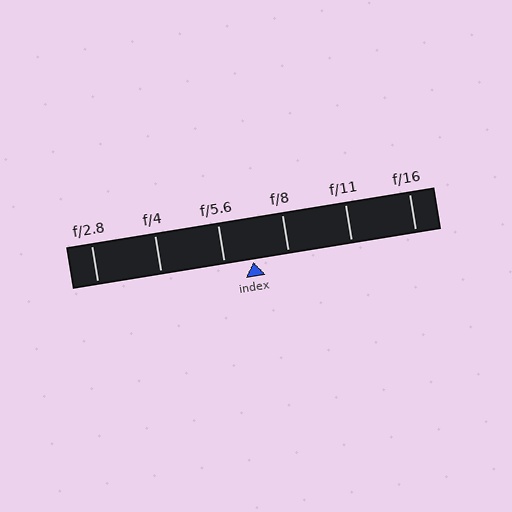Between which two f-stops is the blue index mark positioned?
The index mark is between f/5.6 and f/8.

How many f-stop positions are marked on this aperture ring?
There are 6 f-stop positions marked.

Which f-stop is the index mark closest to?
The index mark is closest to f/5.6.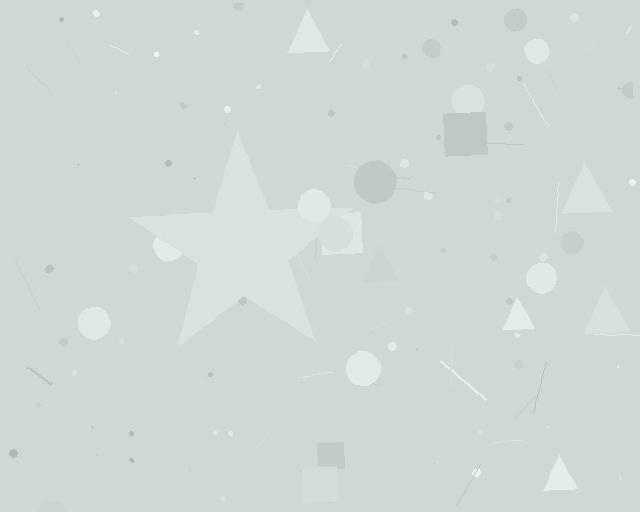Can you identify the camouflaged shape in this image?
The camouflaged shape is a star.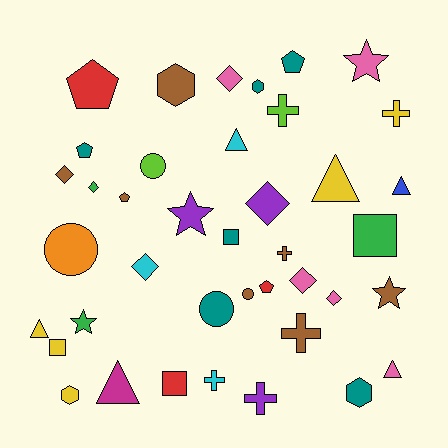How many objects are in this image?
There are 40 objects.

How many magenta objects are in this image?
There is 1 magenta object.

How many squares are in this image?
There are 4 squares.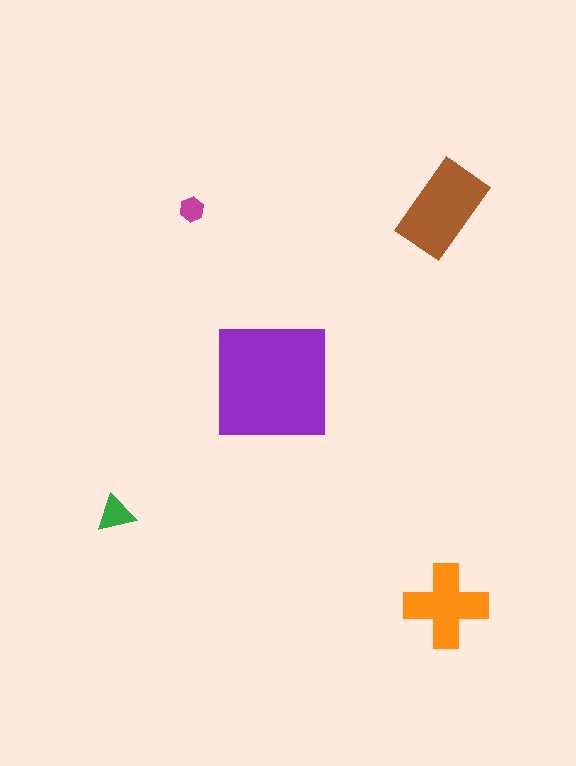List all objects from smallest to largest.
The magenta hexagon, the green triangle, the orange cross, the brown rectangle, the purple square.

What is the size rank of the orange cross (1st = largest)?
3rd.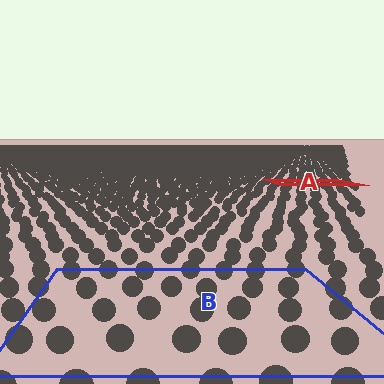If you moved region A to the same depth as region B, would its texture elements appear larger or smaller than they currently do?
They would appear larger. At a closer depth, the same texture elements are projected at a bigger on-screen size.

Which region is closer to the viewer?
Region B is closer. The texture elements there are larger and more spread out.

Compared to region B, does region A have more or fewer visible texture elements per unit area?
Region A has more texture elements per unit area — they are packed more densely because it is farther away.